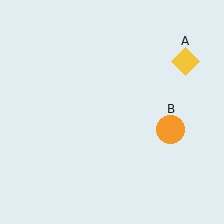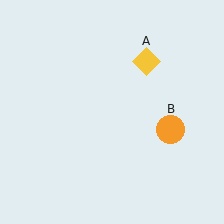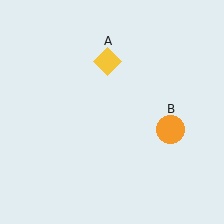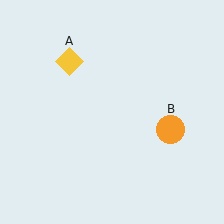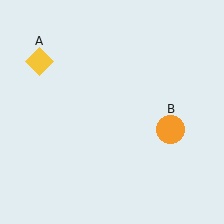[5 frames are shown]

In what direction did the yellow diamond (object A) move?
The yellow diamond (object A) moved left.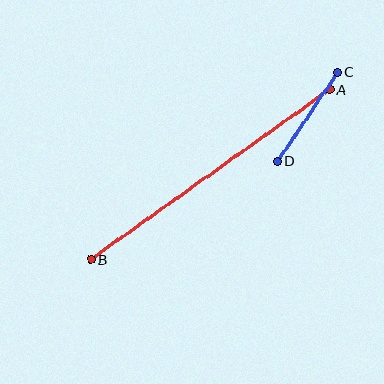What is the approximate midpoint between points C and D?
The midpoint is at approximately (307, 117) pixels.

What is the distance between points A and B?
The distance is approximately 293 pixels.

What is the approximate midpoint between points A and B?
The midpoint is at approximately (210, 174) pixels.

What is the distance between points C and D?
The distance is approximately 107 pixels.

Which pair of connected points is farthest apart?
Points A and B are farthest apart.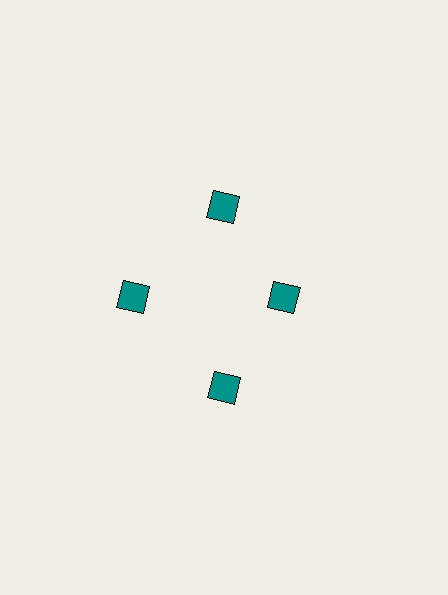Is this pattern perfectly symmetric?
No. The 4 teal diamonds are arranged in a ring, but one element near the 3 o'clock position is pulled inward toward the center, breaking the 4-fold rotational symmetry.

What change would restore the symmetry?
The symmetry would be restored by moving it outward, back onto the ring so that all 4 diamonds sit at equal angles and equal distance from the center.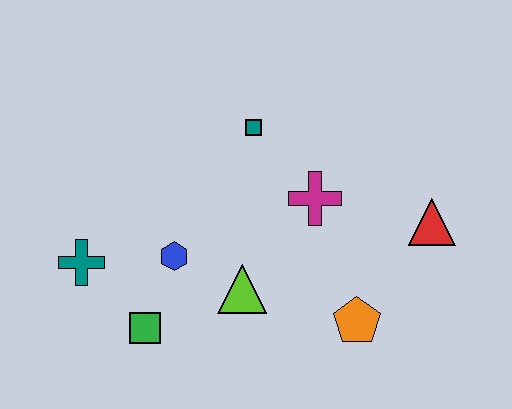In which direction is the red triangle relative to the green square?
The red triangle is to the right of the green square.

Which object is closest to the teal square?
The magenta cross is closest to the teal square.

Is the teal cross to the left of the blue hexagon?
Yes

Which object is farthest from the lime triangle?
The red triangle is farthest from the lime triangle.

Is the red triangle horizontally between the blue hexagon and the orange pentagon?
No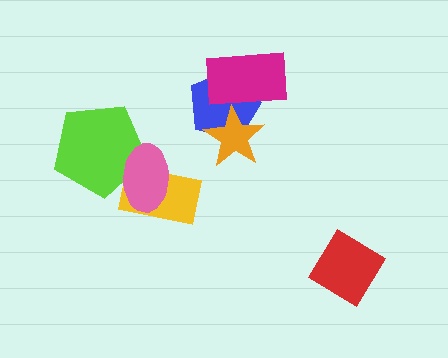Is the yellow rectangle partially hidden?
Yes, it is partially covered by another shape.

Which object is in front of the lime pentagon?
The pink ellipse is in front of the lime pentagon.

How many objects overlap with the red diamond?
0 objects overlap with the red diamond.